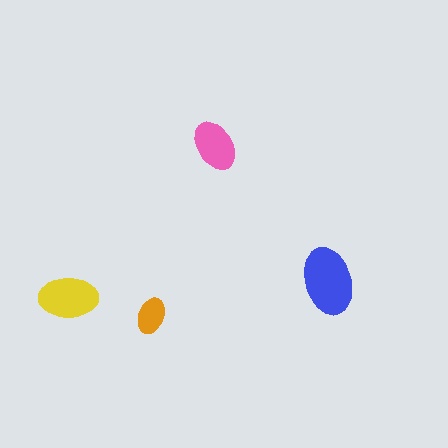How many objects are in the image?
There are 4 objects in the image.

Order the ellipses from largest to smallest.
the blue one, the yellow one, the pink one, the orange one.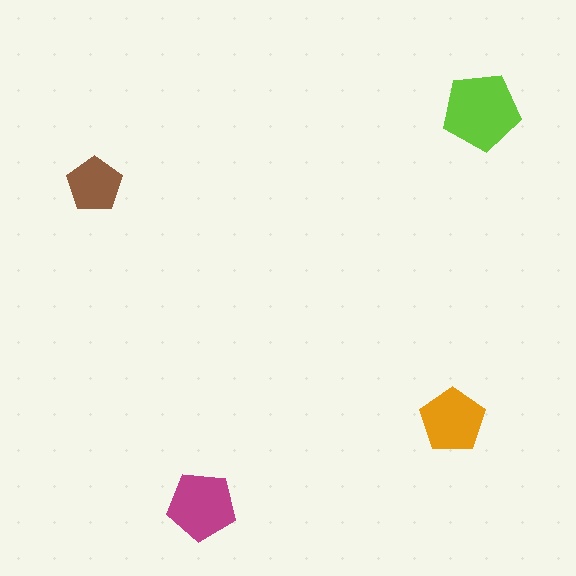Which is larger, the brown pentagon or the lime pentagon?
The lime one.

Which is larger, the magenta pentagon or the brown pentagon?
The magenta one.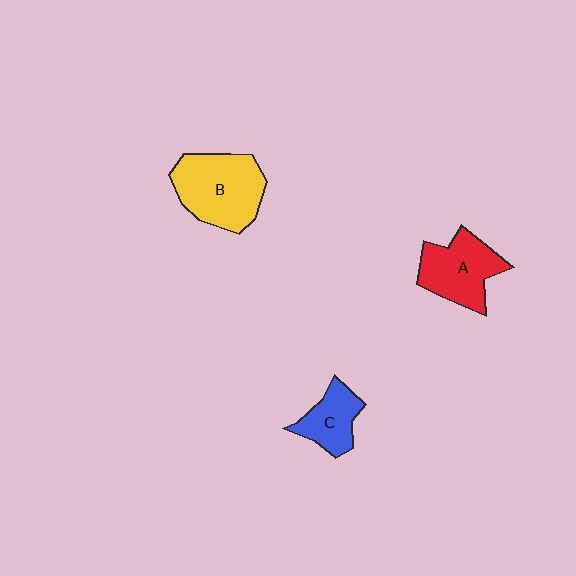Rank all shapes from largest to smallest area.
From largest to smallest: B (yellow), A (red), C (blue).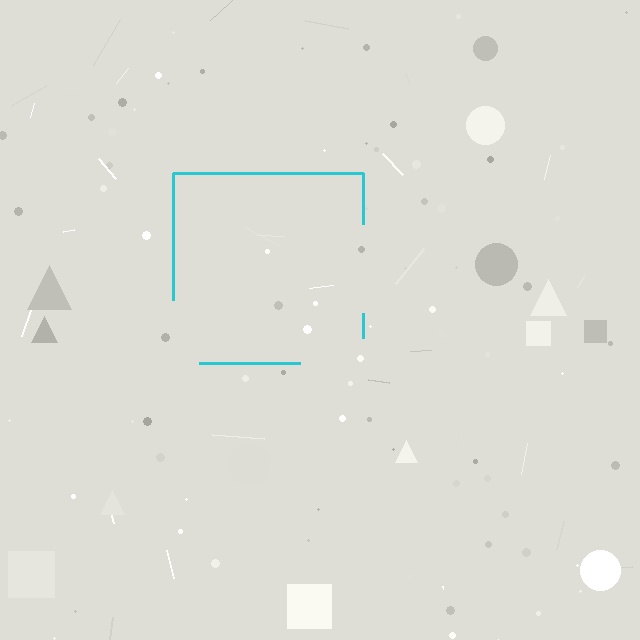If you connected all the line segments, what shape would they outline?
They would outline a square.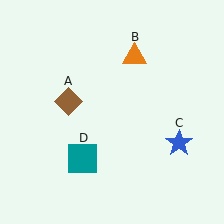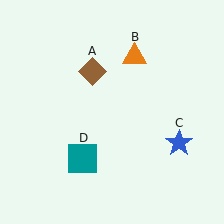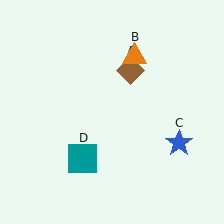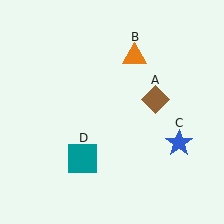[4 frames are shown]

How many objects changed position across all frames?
1 object changed position: brown diamond (object A).